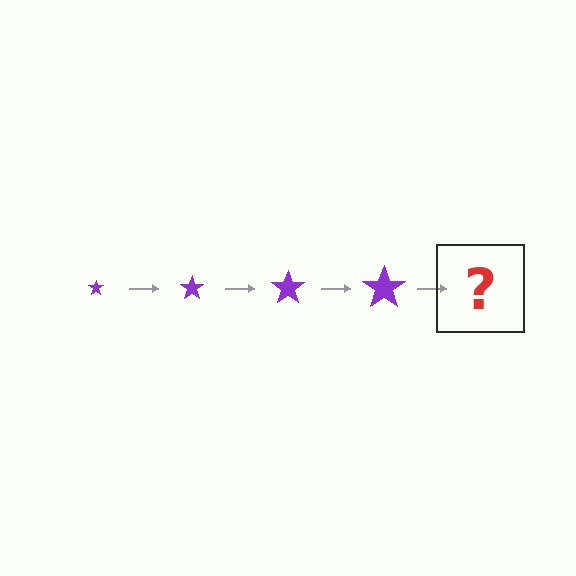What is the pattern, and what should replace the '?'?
The pattern is that the star gets progressively larger each step. The '?' should be a purple star, larger than the previous one.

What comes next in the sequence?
The next element should be a purple star, larger than the previous one.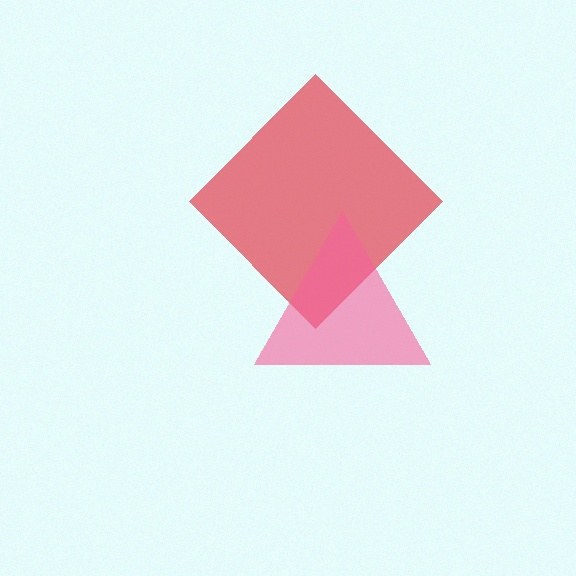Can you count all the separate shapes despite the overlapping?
Yes, there are 2 separate shapes.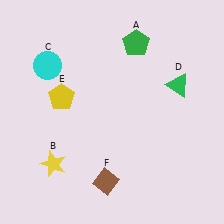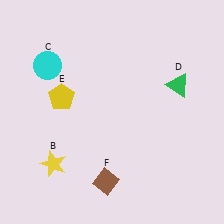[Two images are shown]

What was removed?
The green pentagon (A) was removed in Image 2.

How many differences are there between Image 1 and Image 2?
There is 1 difference between the two images.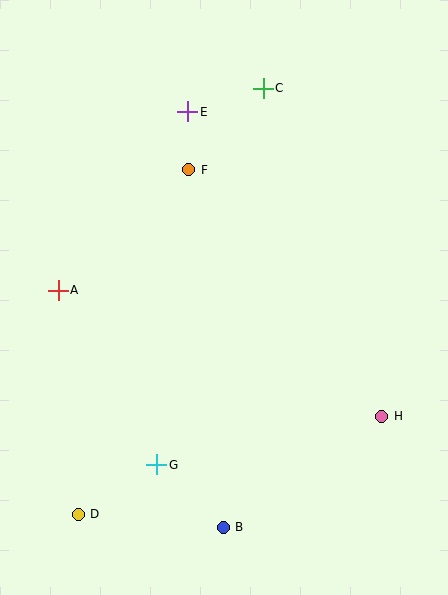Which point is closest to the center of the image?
Point F at (189, 170) is closest to the center.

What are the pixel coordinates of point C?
Point C is at (263, 88).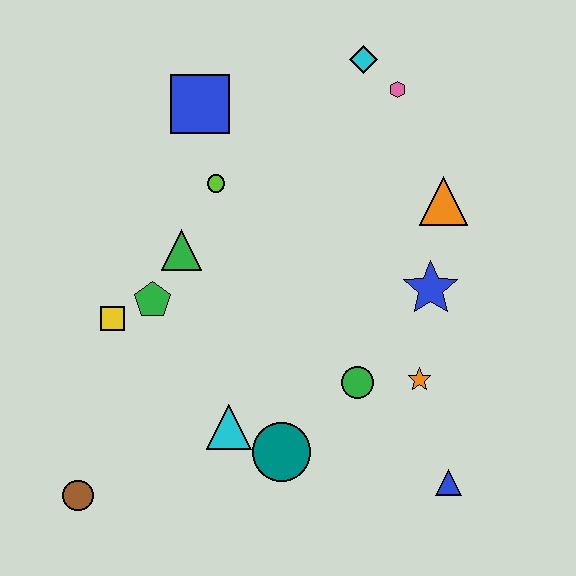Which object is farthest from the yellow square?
The blue triangle is farthest from the yellow square.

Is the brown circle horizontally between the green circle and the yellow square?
No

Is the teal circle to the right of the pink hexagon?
No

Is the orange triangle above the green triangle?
Yes